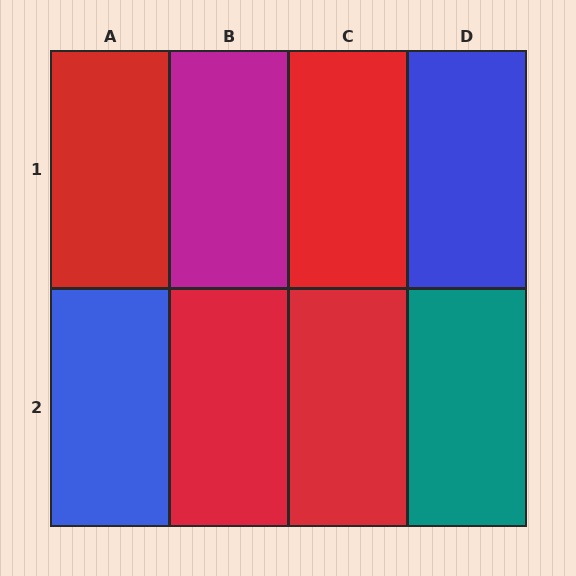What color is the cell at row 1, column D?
Blue.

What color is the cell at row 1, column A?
Red.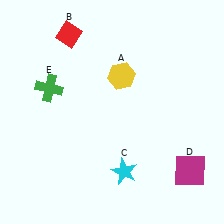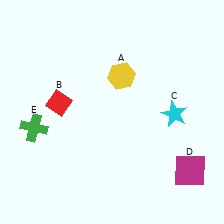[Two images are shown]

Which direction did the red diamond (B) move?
The red diamond (B) moved down.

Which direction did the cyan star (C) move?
The cyan star (C) moved up.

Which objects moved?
The objects that moved are: the red diamond (B), the cyan star (C), the green cross (E).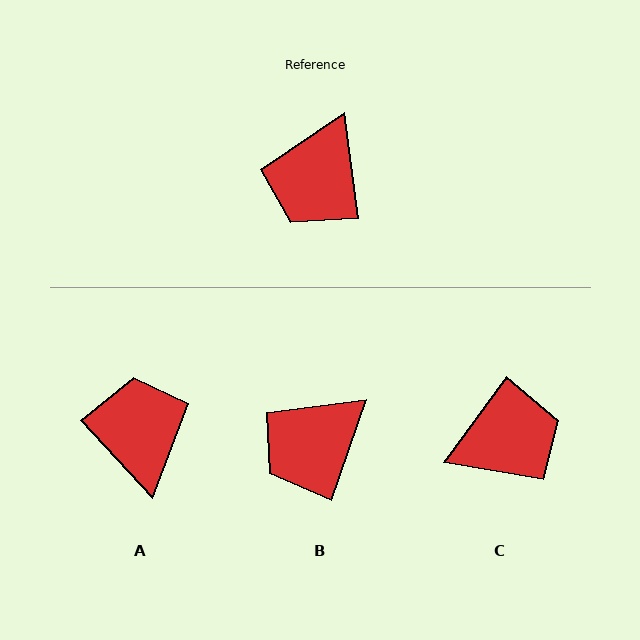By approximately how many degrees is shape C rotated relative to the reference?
Approximately 136 degrees counter-clockwise.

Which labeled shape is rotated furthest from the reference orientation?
A, about 145 degrees away.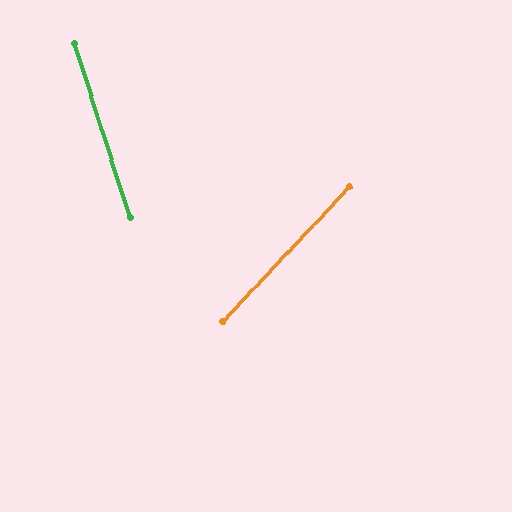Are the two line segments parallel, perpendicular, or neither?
Neither parallel nor perpendicular — they differ by about 61°.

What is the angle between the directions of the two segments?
Approximately 61 degrees.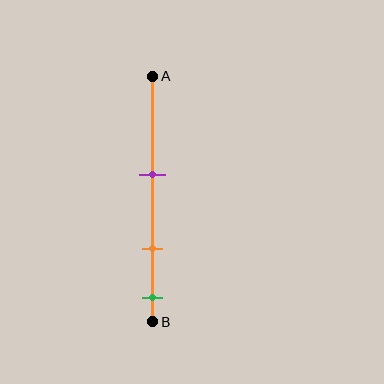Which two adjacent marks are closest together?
The orange and green marks are the closest adjacent pair.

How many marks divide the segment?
There are 3 marks dividing the segment.